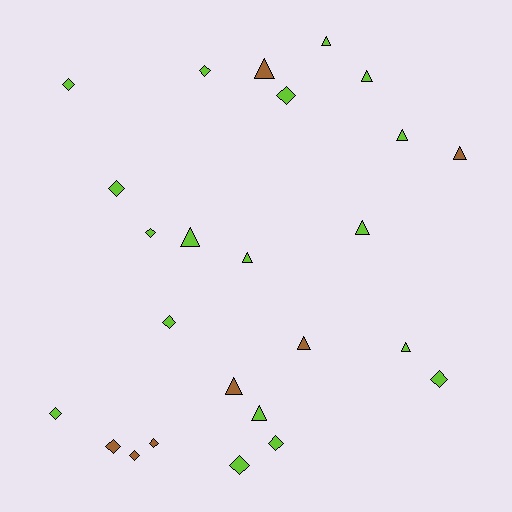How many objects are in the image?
There are 25 objects.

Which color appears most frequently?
Lime, with 18 objects.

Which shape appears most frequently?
Diamond, with 13 objects.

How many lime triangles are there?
There are 8 lime triangles.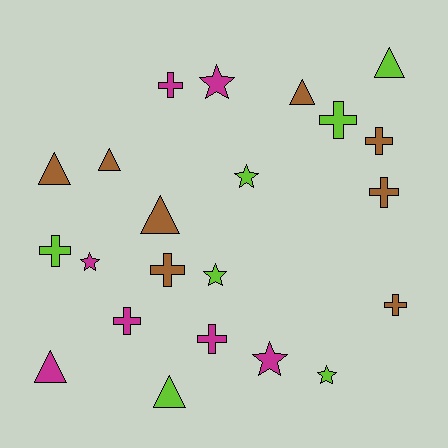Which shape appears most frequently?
Cross, with 9 objects.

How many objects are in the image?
There are 22 objects.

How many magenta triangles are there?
There is 1 magenta triangle.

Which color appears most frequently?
Brown, with 8 objects.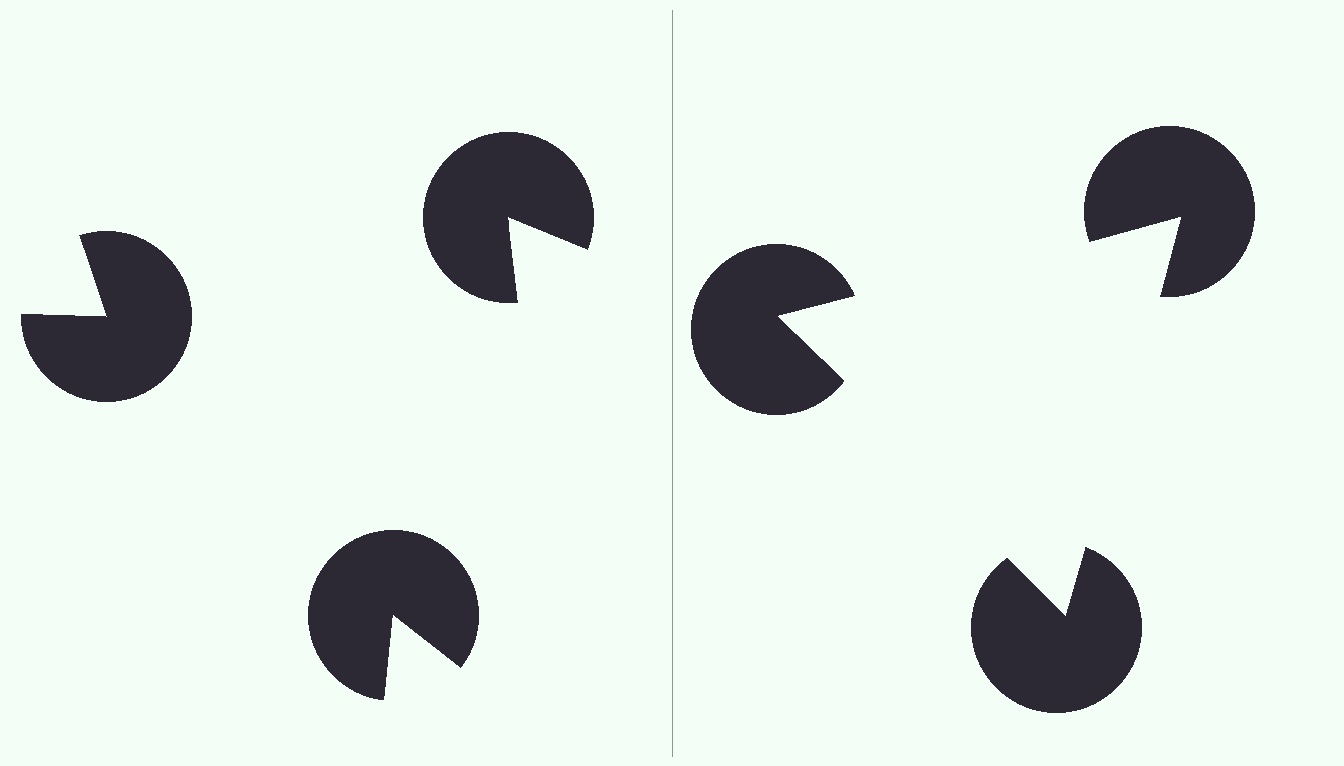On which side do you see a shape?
An illusory triangle appears on the right side. On the left side the wedge cuts are rotated, so no coherent shape forms.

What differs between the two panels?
The pac-man discs are positioned identically on both sides; only the wedge orientations differ. On the right they align to a triangle; on the left they are misaligned.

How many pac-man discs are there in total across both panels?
6 — 3 on each side.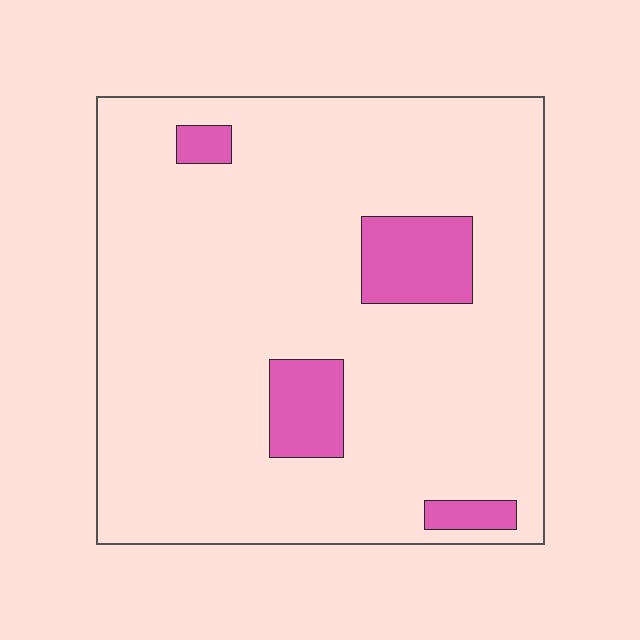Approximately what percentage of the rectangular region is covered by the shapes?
Approximately 10%.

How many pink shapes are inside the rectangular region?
4.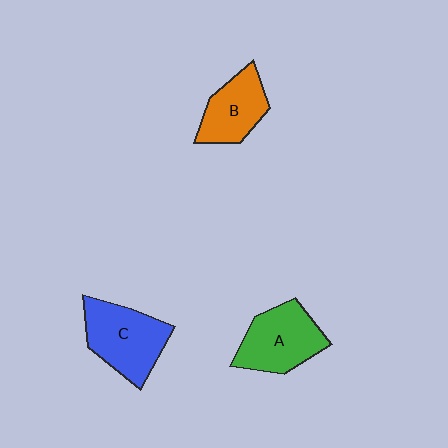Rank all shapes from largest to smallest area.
From largest to smallest: C (blue), A (green), B (orange).